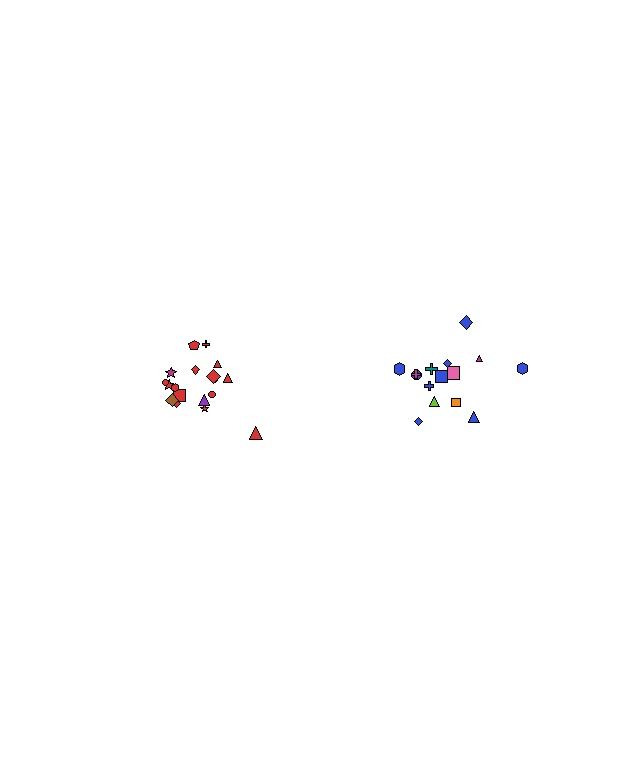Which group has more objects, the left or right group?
The left group.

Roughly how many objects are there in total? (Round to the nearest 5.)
Roughly 35 objects in total.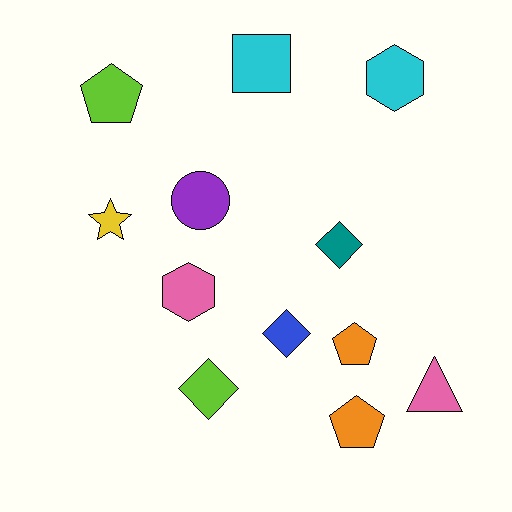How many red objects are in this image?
There are no red objects.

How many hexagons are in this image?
There are 2 hexagons.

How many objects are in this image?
There are 12 objects.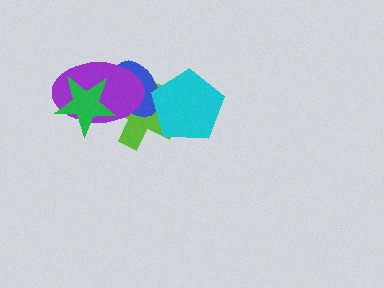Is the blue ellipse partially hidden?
Yes, it is partially covered by another shape.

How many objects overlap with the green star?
3 objects overlap with the green star.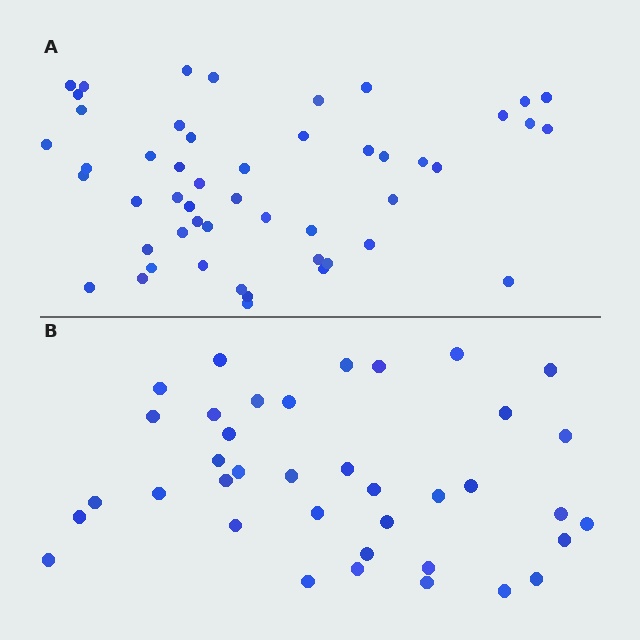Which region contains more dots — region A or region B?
Region A (the top region) has more dots.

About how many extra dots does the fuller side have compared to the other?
Region A has roughly 12 or so more dots than region B.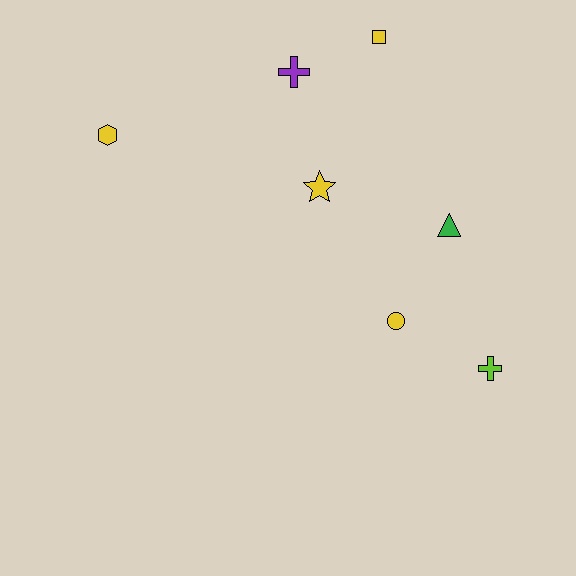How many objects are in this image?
There are 7 objects.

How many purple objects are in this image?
There is 1 purple object.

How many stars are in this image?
There is 1 star.